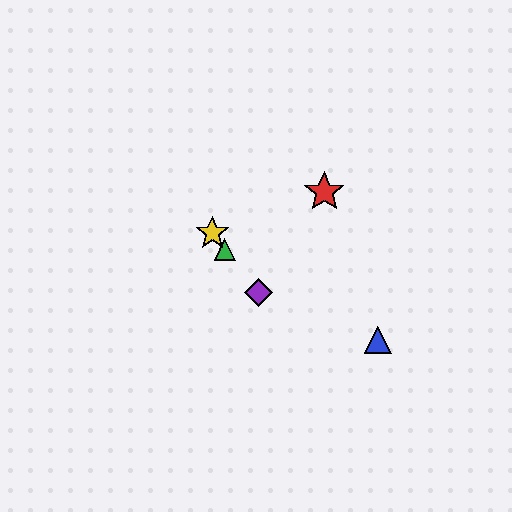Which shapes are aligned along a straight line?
The green triangle, the yellow star, the purple diamond are aligned along a straight line.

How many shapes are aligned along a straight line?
3 shapes (the green triangle, the yellow star, the purple diamond) are aligned along a straight line.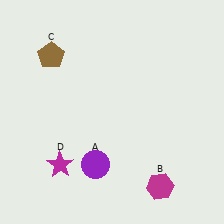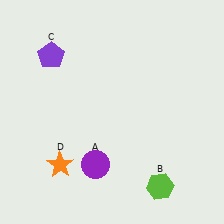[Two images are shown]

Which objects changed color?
B changed from magenta to lime. C changed from brown to purple. D changed from magenta to orange.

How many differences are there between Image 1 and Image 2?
There are 3 differences between the two images.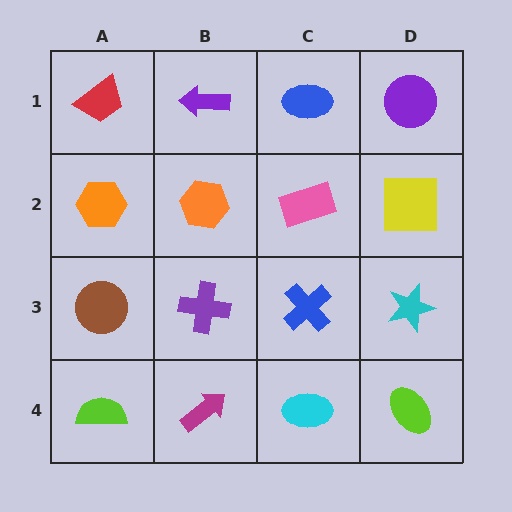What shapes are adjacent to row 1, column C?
A pink rectangle (row 2, column C), a purple arrow (row 1, column B), a purple circle (row 1, column D).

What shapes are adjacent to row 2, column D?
A purple circle (row 1, column D), a cyan star (row 3, column D), a pink rectangle (row 2, column C).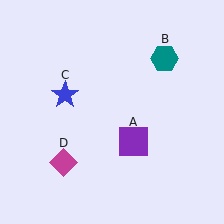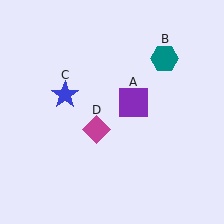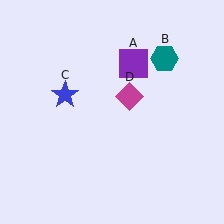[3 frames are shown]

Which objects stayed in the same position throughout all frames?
Teal hexagon (object B) and blue star (object C) remained stationary.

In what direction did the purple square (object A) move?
The purple square (object A) moved up.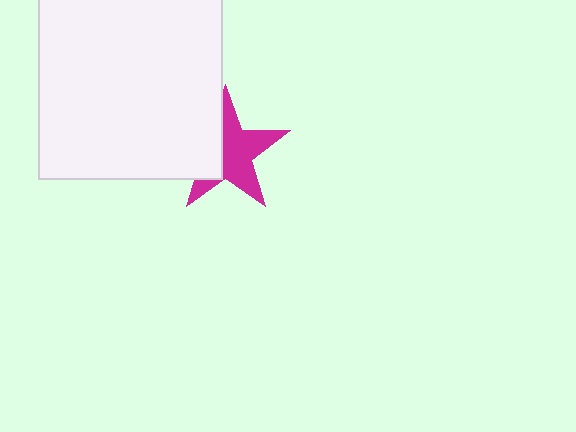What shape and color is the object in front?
The object in front is a white square.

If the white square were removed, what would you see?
You would see the complete magenta star.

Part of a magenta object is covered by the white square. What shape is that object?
It is a star.